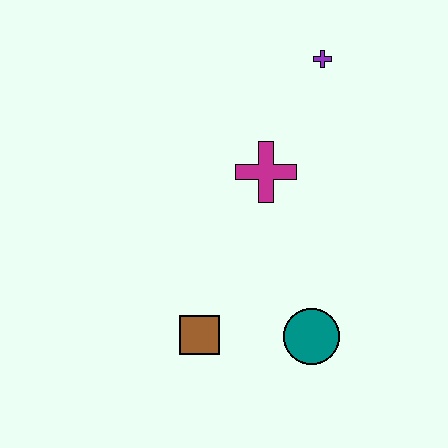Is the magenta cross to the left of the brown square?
No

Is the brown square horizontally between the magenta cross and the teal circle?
No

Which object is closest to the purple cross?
The magenta cross is closest to the purple cross.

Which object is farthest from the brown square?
The purple cross is farthest from the brown square.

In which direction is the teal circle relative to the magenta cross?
The teal circle is below the magenta cross.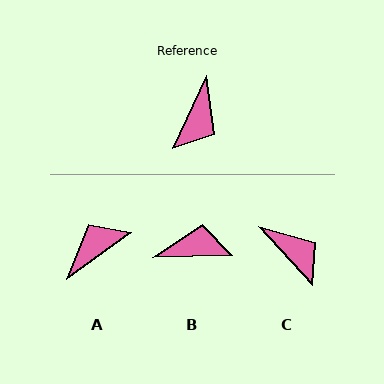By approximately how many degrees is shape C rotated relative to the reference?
Approximately 67 degrees counter-clockwise.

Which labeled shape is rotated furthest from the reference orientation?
A, about 151 degrees away.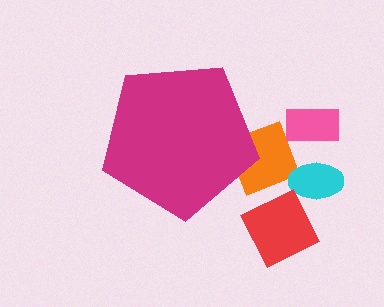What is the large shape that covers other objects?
A magenta pentagon.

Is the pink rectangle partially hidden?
No, the pink rectangle is fully visible.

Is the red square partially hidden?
No, the red square is fully visible.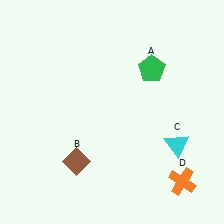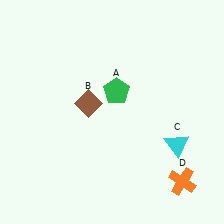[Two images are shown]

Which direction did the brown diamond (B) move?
The brown diamond (B) moved up.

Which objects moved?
The objects that moved are: the green pentagon (A), the brown diamond (B).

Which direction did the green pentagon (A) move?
The green pentagon (A) moved left.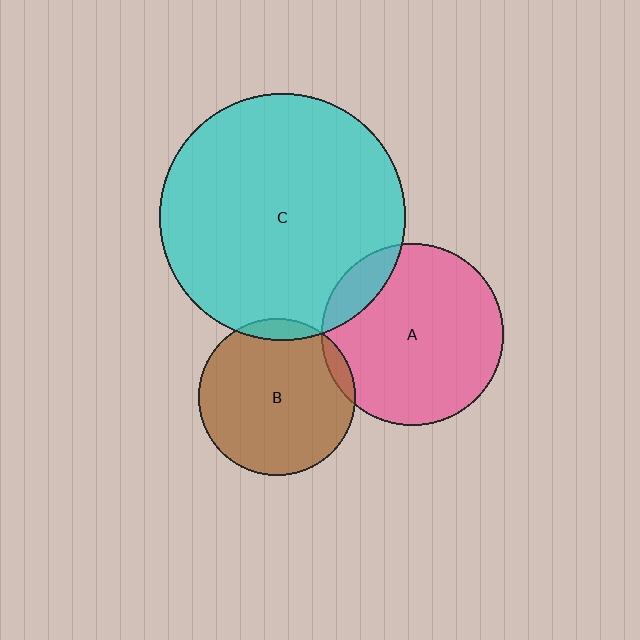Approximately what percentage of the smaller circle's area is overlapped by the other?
Approximately 5%.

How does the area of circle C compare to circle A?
Approximately 1.8 times.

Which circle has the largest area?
Circle C (cyan).